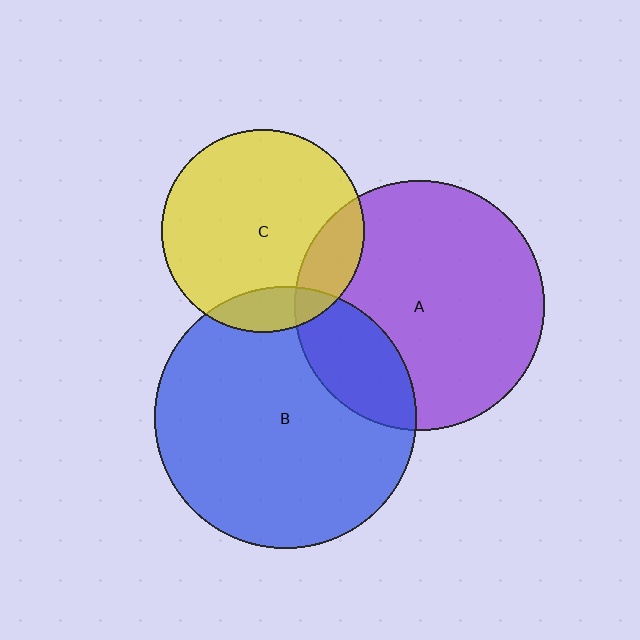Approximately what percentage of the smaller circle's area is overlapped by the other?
Approximately 15%.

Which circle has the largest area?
Circle B (blue).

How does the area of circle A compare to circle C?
Approximately 1.5 times.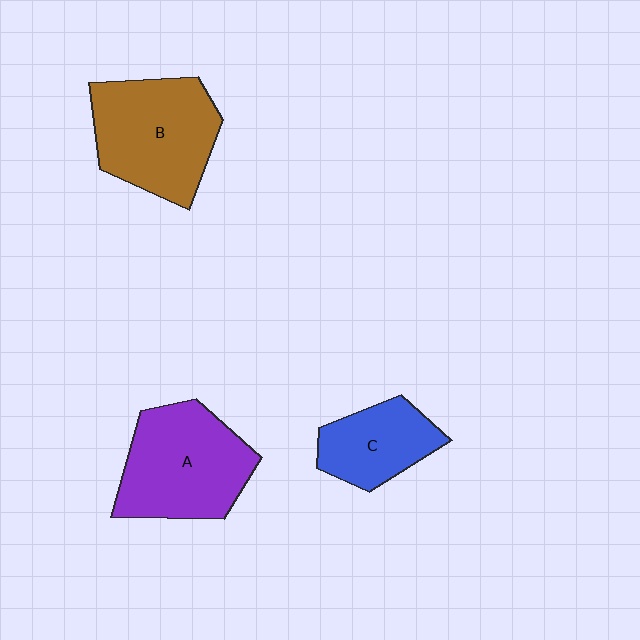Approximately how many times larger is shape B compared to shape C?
Approximately 1.6 times.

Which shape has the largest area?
Shape A (purple).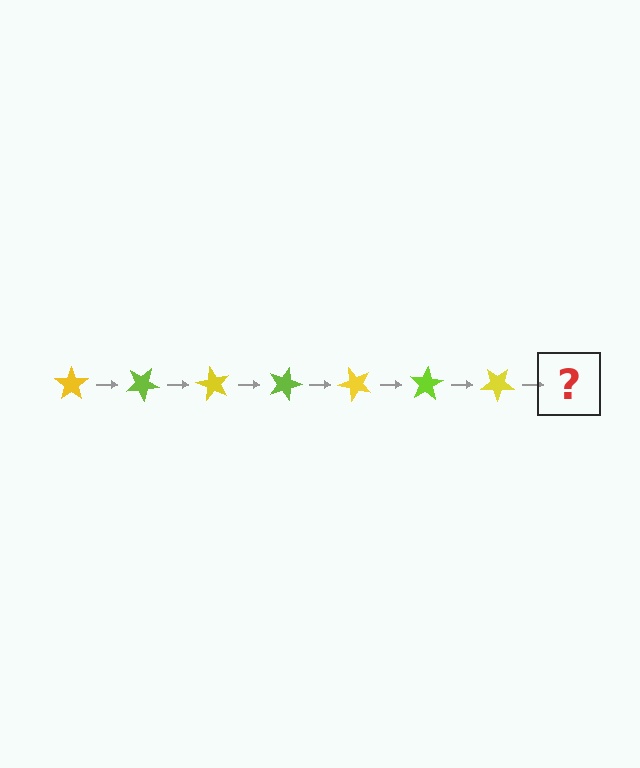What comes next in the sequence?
The next element should be a lime star, rotated 210 degrees from the start.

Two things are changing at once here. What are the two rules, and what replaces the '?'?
The two rules are that it rotates 30 degrees each step and the color cycles through yellow and lime. The '?' should be a lime star, rotated 210 degrees from the start.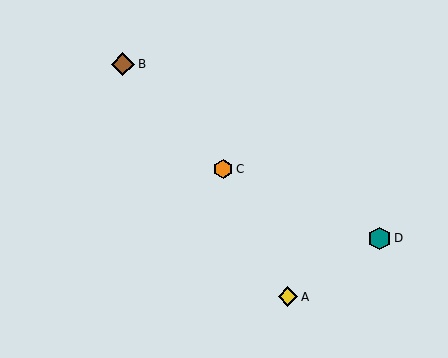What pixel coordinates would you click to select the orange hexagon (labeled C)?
Click at (223, 169) to select the orange hexagon C.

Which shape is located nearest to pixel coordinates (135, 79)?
The brown diamond (labeled B) at (123, 64) is nearest to that location.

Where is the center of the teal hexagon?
The center of the teal hexagon is at (379, 239).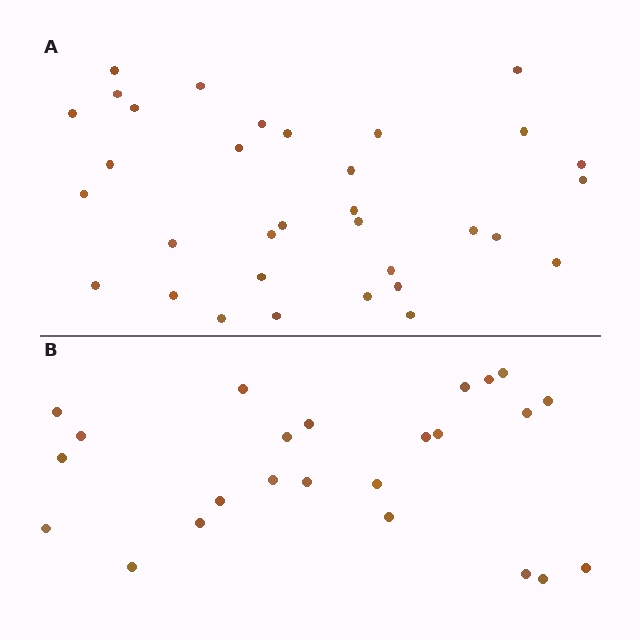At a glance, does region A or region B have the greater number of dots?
Region A (the top region) has more dots.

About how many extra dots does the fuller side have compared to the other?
Region A has roughly 8 or so more dots than region B.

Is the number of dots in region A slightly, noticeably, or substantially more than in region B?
Region A has noticeably more, but not dramatically so. The ratio is roughly 1.4 to 1.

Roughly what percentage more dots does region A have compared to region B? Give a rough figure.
About 40% more.